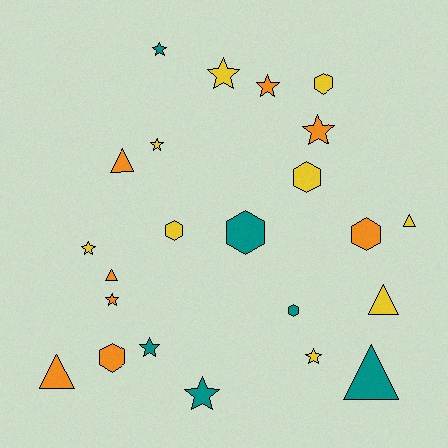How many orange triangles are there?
There are 3 orange triangles.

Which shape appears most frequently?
Star, with 10 objects.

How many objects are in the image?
There are 23 objects.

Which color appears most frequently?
Yellow, with 9 objects.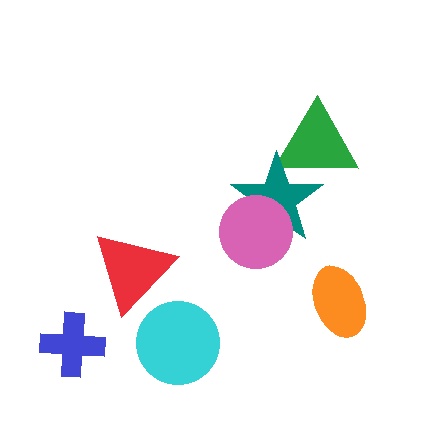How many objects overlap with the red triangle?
0 objects overlap with the red triangle.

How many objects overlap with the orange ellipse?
0 objects overlap with the orange ellipse.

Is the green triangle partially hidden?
Yes, it is partially covered by another shape.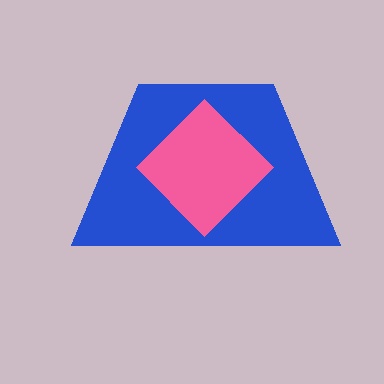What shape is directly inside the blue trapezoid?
The pink diamond.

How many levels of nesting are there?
2.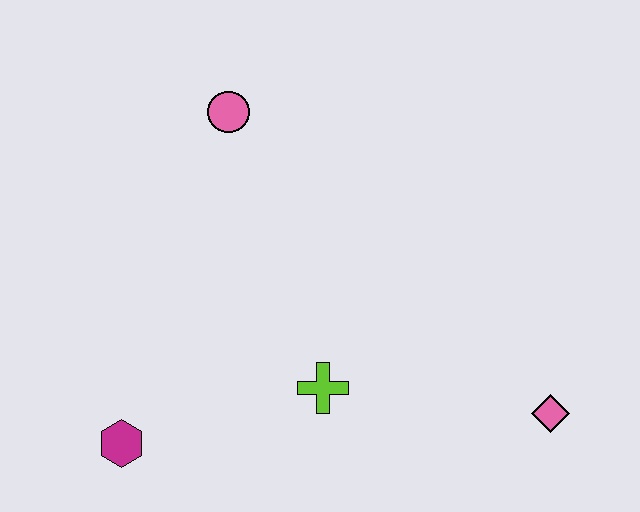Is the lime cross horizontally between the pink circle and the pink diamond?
Yes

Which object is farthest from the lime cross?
The pink circle is farthest from the lime cross.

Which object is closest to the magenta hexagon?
The lime cross is closest to the magenta hexagon.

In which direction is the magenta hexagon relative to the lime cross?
The magenta hexagon is to the left of the lime cross.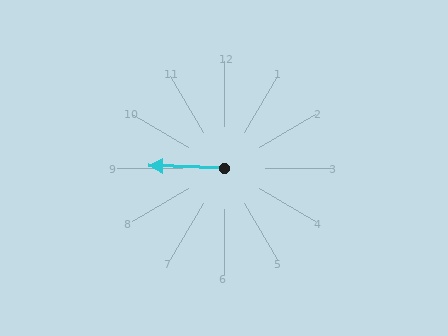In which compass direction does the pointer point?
West.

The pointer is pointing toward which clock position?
Roughly 9 o'clock.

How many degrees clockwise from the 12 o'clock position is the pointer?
Approximately 272 degrees.